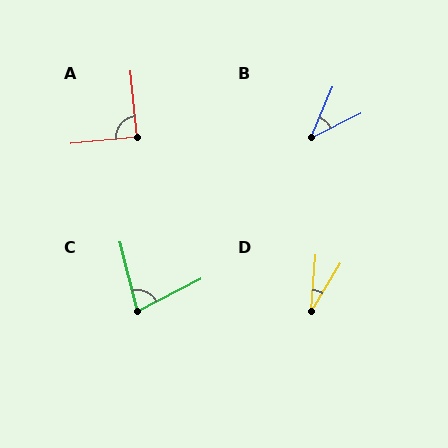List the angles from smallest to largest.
D (27°), B (41°), C (77°), A (90°).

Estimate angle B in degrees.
Approximately 41 degrees.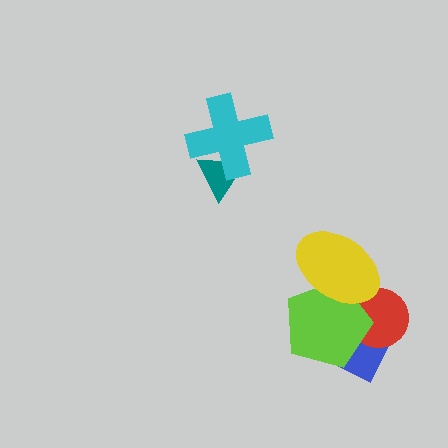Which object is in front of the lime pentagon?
The yellow ellipse is in front of the lime pentagon.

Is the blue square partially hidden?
Yes, it is partially covered by another shape.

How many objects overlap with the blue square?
3 objects overlap with the blue square.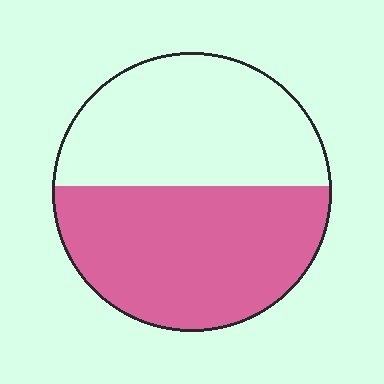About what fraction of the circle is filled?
About one half (1/2).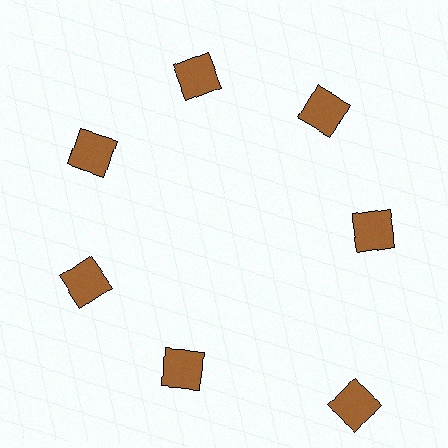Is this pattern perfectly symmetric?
No. The 7 brown squares are arranged in a ring, but one element near the 5 o'clock position is pushed outward from the center, breaking the 7-fold rotational symmetry.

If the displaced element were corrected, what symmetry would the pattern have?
It would have 7-fold rotational symmetry — the pattern would map onto itself every 51 degrees.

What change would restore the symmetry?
The symmetry would be restored by moving it inward, back onto the ring so that all 7 squares sit at equal angles and equal distance from the center.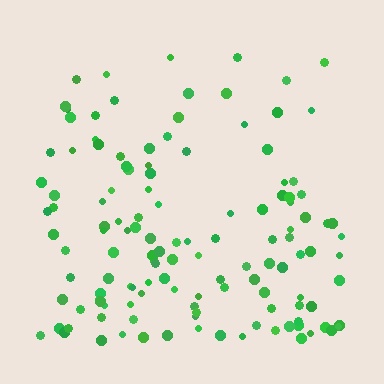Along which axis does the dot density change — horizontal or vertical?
Vertical.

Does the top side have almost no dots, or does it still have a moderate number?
Still a moderate number, just noticeably fewer than the bottom.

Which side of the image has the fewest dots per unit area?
The top.